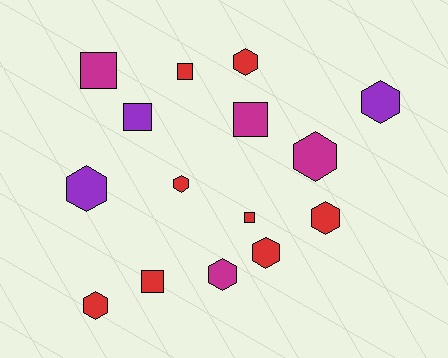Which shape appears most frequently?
Hexagon, with 9 objects.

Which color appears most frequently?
Red, with 8 objects.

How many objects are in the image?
There are 15 objects.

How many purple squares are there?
There is 1 purple square.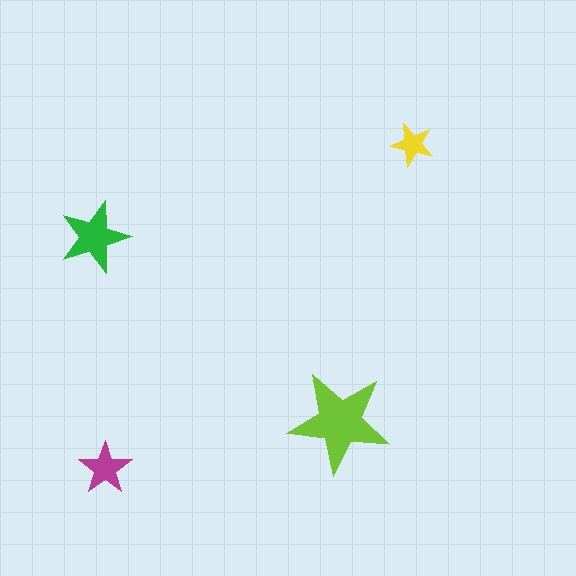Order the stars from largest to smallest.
the lime one, the green one, the magenta one, the yellow one.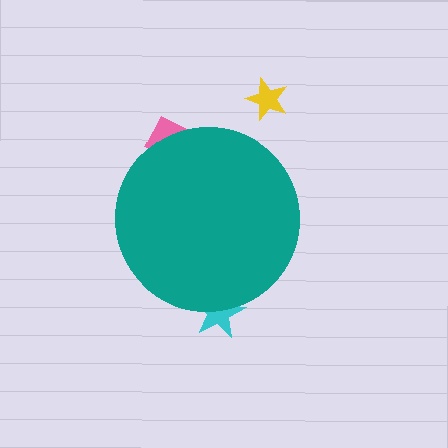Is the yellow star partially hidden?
No, the yellow star is fully visible.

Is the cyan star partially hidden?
Yes, the cyan star is partially hidden behind the teal circle.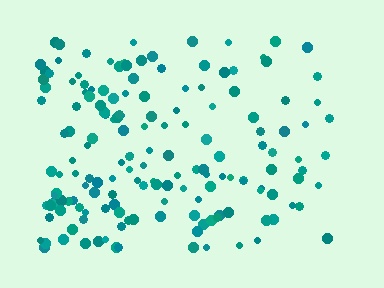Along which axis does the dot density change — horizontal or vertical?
Horizontal.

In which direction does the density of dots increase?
From right to left, with the left side densest.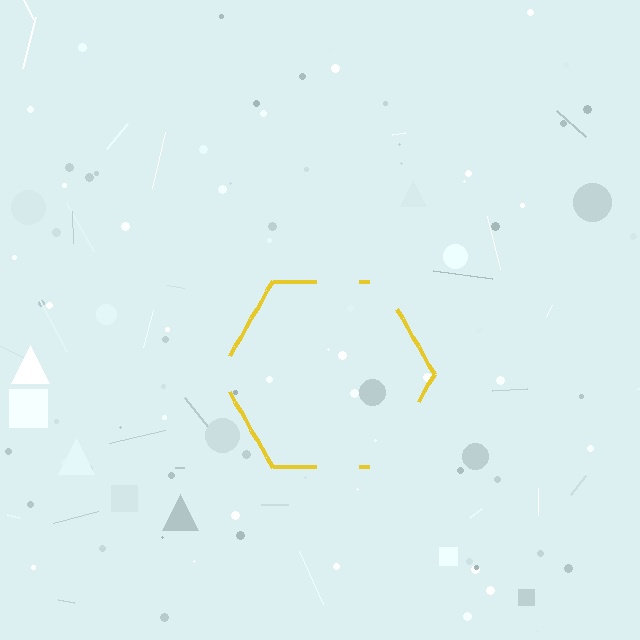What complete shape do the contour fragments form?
The contour fragments form a hexagon.